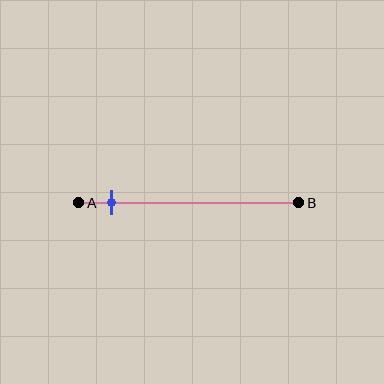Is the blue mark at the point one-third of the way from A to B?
No, the mark is at about 15% from A, not at the 33% one-third point.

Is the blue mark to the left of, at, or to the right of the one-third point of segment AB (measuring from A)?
The blue mark is to the left of the one-third point of segment AB.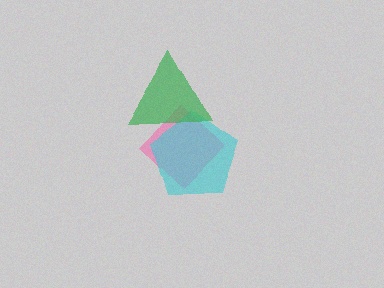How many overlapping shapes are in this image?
There are 3 overlapping shapes in the image.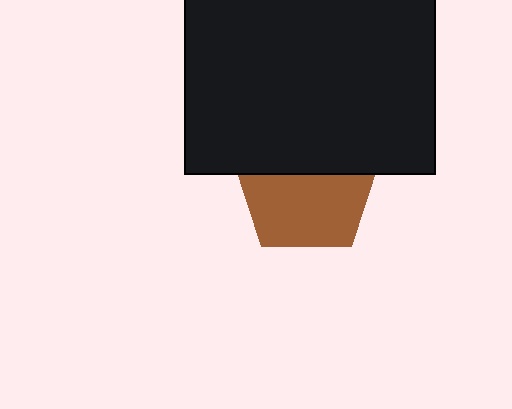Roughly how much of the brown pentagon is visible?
About half of it is visible (roughly 57%).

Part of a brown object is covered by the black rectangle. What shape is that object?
It is a pentagon.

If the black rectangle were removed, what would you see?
You would see the complete brown pentagon.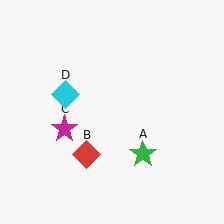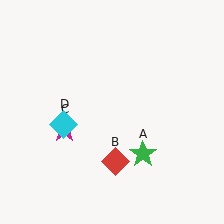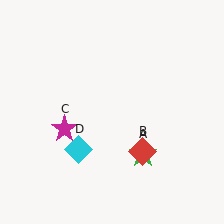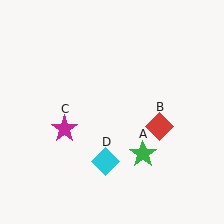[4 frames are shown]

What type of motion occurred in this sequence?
The red diamond (object B), cyan diamond (object D) rotated counterclockwise around the center of the scene.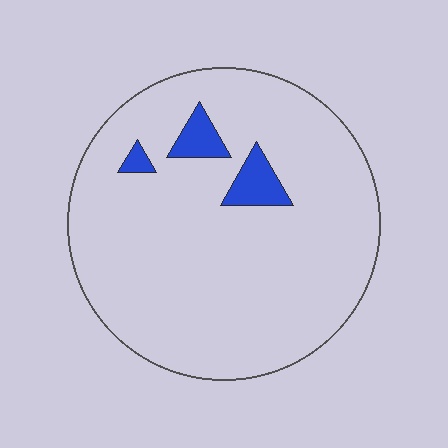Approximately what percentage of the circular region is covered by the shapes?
Approximately 5%.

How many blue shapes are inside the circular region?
3.